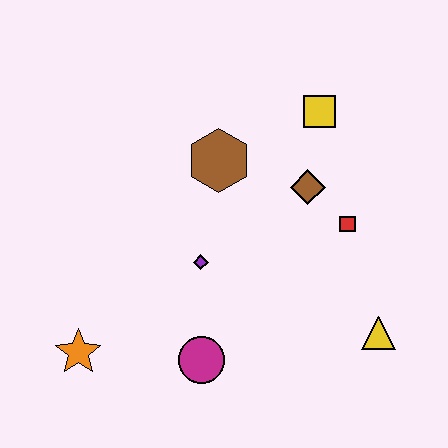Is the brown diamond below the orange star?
No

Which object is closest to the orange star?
The magenta circle is closest to the orange star.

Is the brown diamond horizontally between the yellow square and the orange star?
Yes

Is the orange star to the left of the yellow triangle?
Yes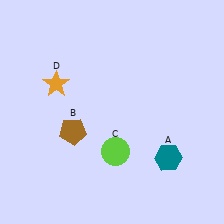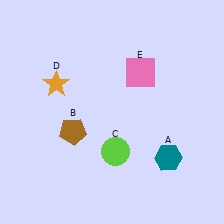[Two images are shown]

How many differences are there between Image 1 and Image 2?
There is 1 difference between the two images.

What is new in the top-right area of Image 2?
A pink square (E) was added in the top-right area of Image 2.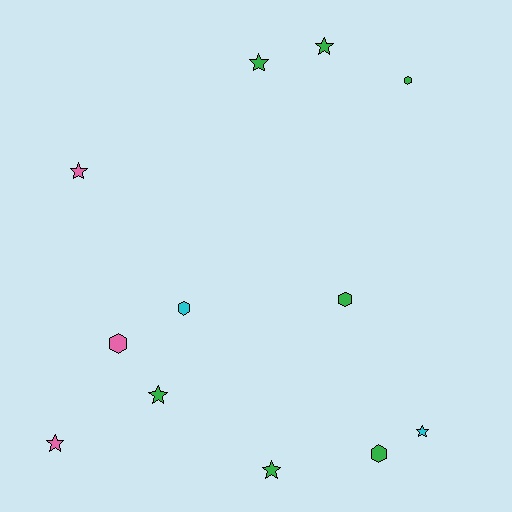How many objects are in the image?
There are 12 objects.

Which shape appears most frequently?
Star, with 7 objects.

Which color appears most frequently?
Green, with 7 objects.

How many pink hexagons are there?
There is 1 pink hexagon.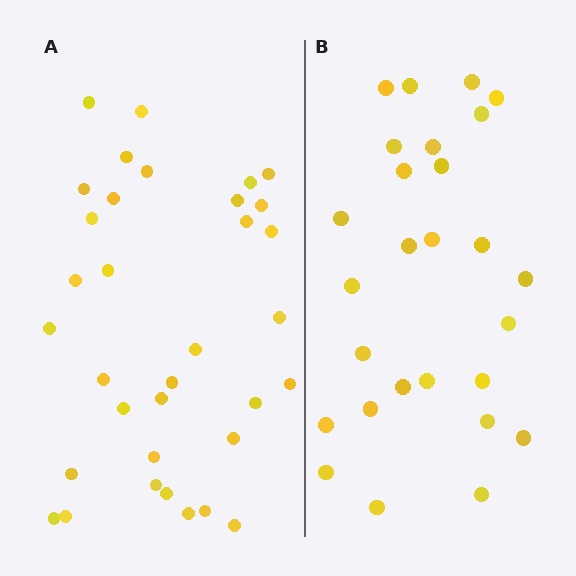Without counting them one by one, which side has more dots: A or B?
Region A (the left region) has more dots.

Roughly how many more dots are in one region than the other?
Region A has roughly 8 or so more dots than region B.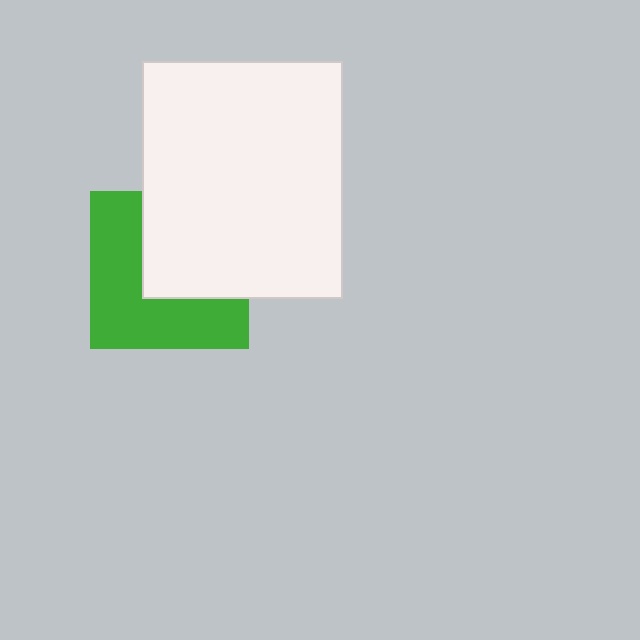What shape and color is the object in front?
The object in front is a white rectangle.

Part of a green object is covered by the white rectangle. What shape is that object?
It is a square.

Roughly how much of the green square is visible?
About half of it is visible (roughly 54%).